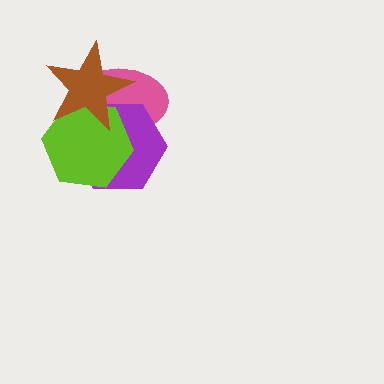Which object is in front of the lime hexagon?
The brown star is in front of the lime hexagon.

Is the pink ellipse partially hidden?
Yes, it is partially covered by another shape.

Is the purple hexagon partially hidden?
Yes, it is partially covered by another shape.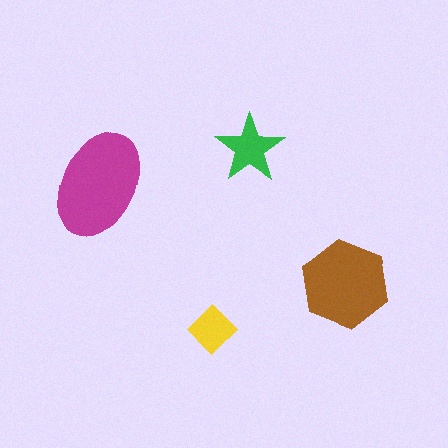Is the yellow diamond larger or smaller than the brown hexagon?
Smaller.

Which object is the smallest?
The yellow diamond.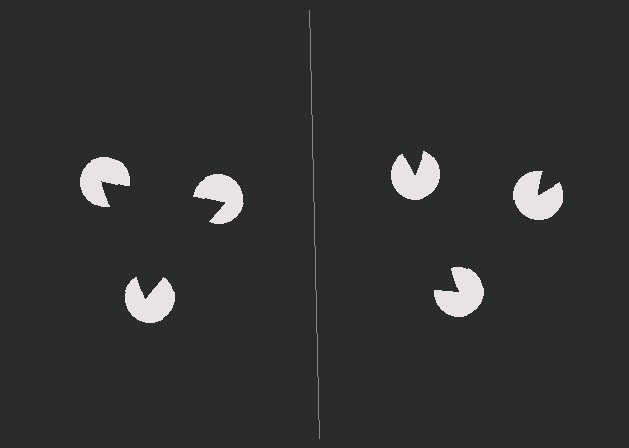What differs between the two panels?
The pac-man discs are positioned identically on both sides; only the wedge orientations differ. On the left they align to a triangle; on the right they are misaligned.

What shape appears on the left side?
An illusory triangle.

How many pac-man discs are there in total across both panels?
6 — 3 on each side.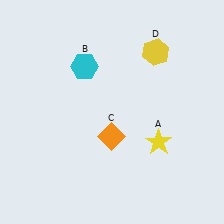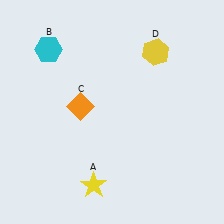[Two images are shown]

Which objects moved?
The objects that moved are: the yellow star (A), the cyan hexagon (B), the orange diamond (C).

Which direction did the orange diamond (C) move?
The orange diamond (C) moved left.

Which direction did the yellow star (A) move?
The yellow star (A) moved left.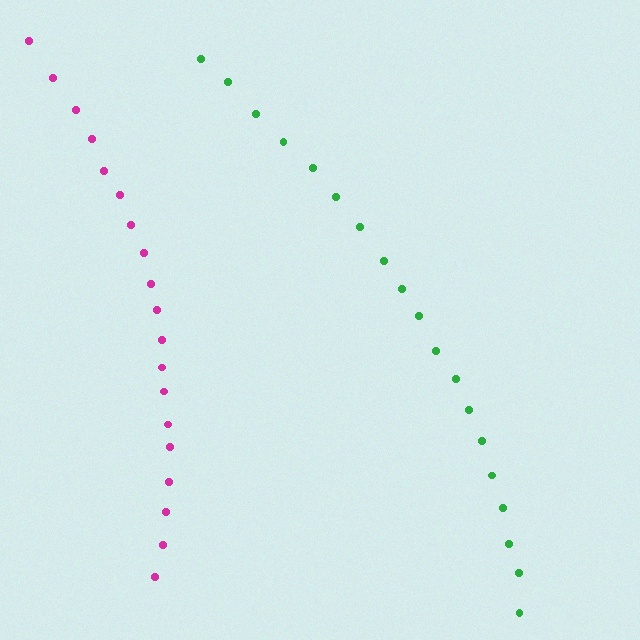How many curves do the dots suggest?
There are 2 distinct paths.